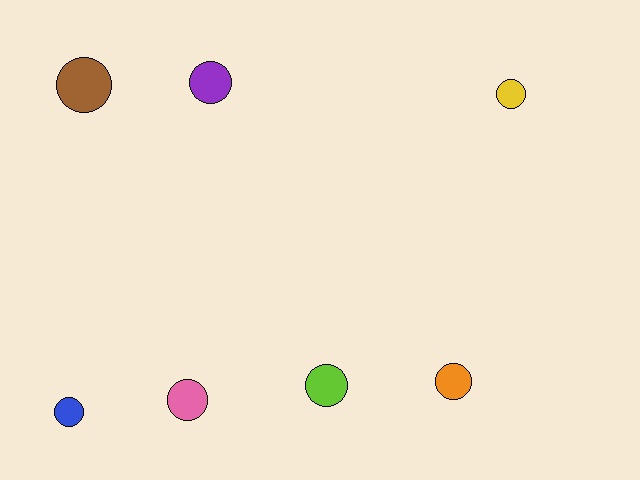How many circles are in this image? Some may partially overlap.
There are 7 circles.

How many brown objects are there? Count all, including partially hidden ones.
There is 1 brown object.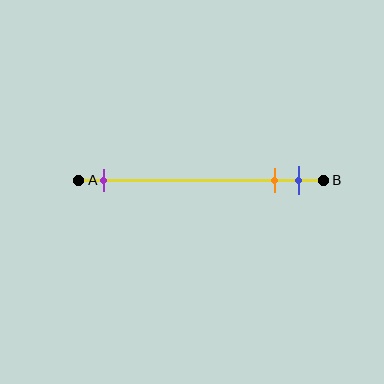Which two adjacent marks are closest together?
The orange and blue marks are the closest adjacent pair.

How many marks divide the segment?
There are 3 marks dividing the segment.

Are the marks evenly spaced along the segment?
No, the marks are not evenly spaced.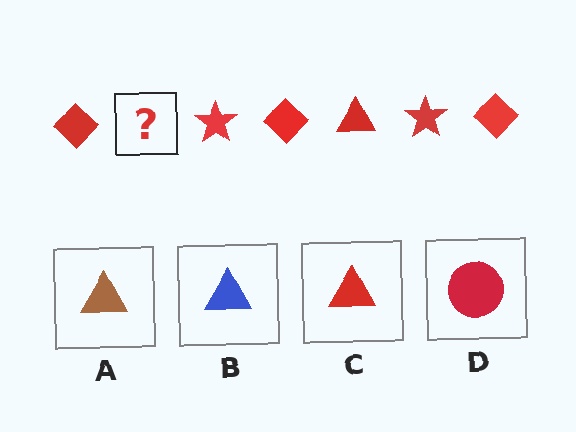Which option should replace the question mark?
Option C.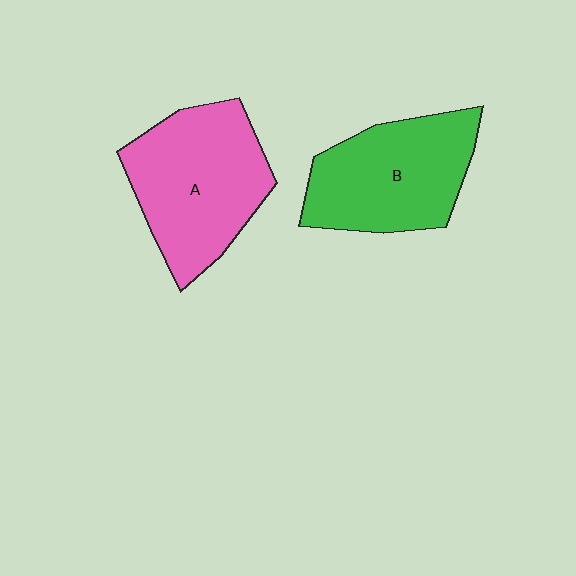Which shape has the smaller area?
Shape B (green).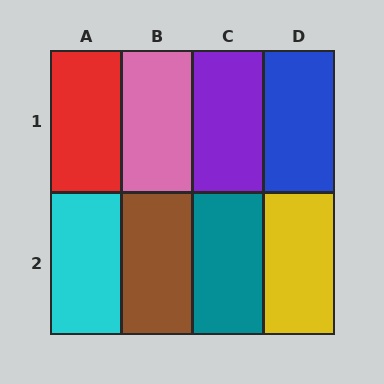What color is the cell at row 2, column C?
Teal.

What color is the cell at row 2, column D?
Yellow.